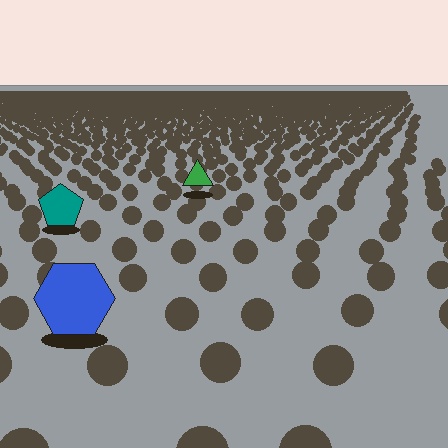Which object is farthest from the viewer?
The green triangle is farthest from the viewer. It appears smaller and the ground texture around it is denser.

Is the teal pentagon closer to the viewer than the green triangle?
Yes. The teal pentagon is closer — you can tell from the texture gradient: the ground texture is coarser near it.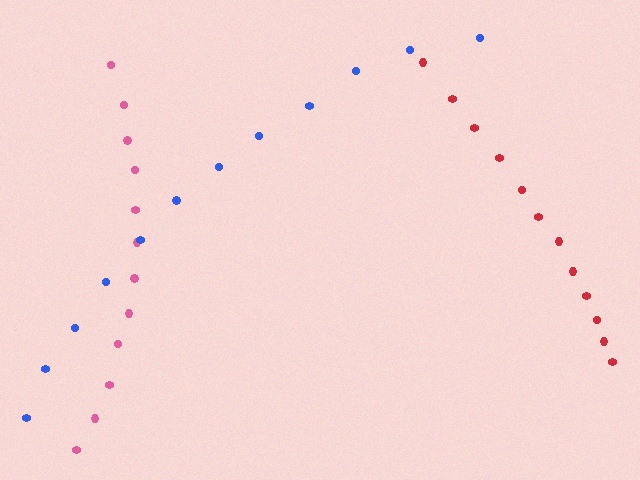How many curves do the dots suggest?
There are 3 distinct paths.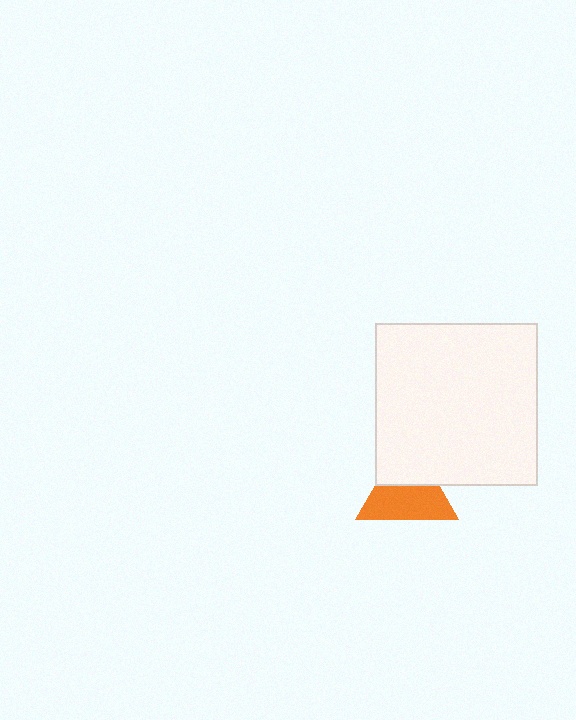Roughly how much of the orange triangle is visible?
About half of it is visible (roughly 61%).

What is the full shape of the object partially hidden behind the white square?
The partially hidden object is an orange triangle.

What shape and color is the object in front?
The object in front is a white square.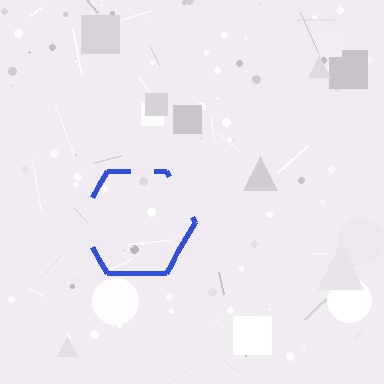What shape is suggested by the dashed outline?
The dashed outline suggests a hexagon.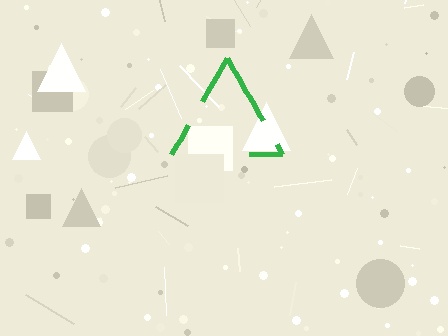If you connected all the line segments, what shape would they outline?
They would outline a triangle.